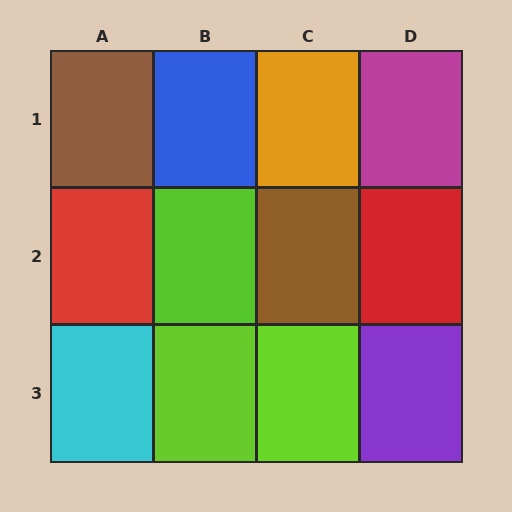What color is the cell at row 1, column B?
Blue.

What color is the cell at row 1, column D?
Magenta.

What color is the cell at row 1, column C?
Orange.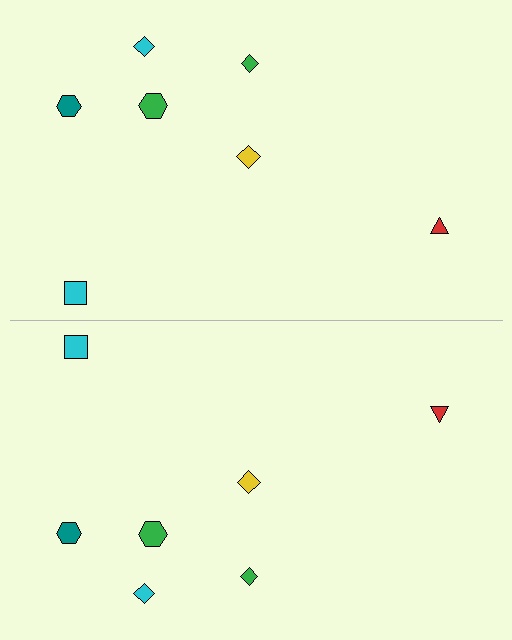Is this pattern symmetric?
Yes, this pattern has bilateral (reflection) symmetry.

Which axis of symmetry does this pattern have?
The pattern has a horizontal axis of symmetry running through the center of the image.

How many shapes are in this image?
There are 14 shapes in this image.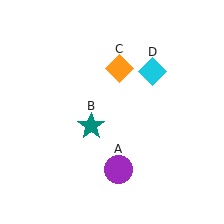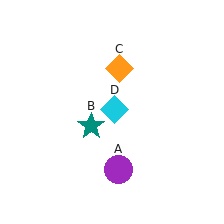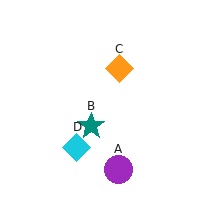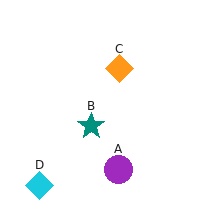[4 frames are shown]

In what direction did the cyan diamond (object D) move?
The cyan diamond (object D) moved down and to the left.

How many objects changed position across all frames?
1 object changed position: cyan diamond (object D).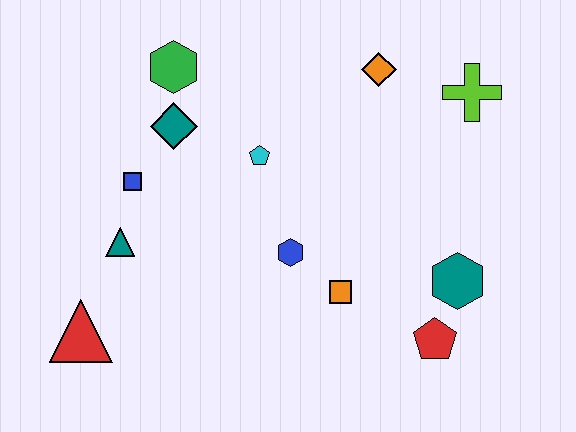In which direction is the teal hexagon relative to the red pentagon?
The teal hexagon is above the red pentagon.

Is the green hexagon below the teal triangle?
No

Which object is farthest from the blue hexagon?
The lime cross is farthest from the blue hexagon.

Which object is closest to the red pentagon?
The teal hexagon is closest to the red pentagon.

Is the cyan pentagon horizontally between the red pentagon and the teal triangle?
Yes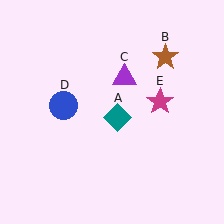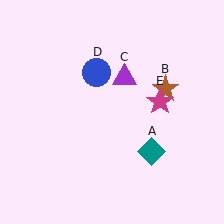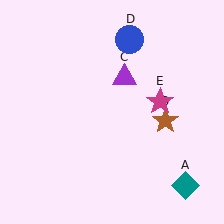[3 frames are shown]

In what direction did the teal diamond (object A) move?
The teal diamond (object A) moved down and to the right.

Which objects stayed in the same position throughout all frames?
Purple triangle (object C) and magenta star (object E) remained stationary.